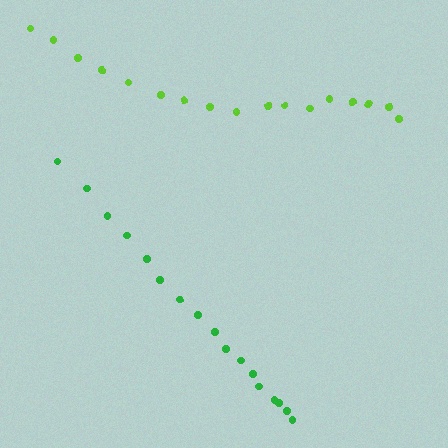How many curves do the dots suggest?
There are 2 distinct paths.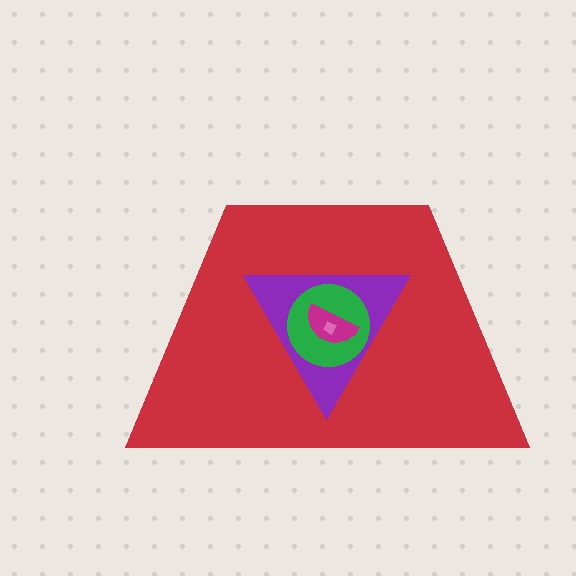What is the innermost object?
The pink diamond.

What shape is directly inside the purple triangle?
The green circle.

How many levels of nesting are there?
5.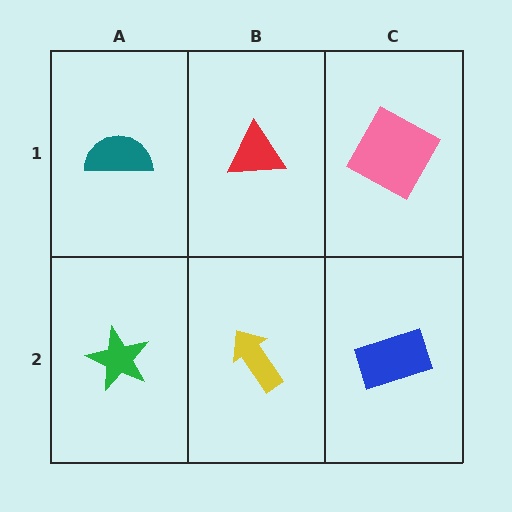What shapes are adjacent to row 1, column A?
A green star (row 2, column A), a red triangle (row 1, column B).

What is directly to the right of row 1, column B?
A pink square.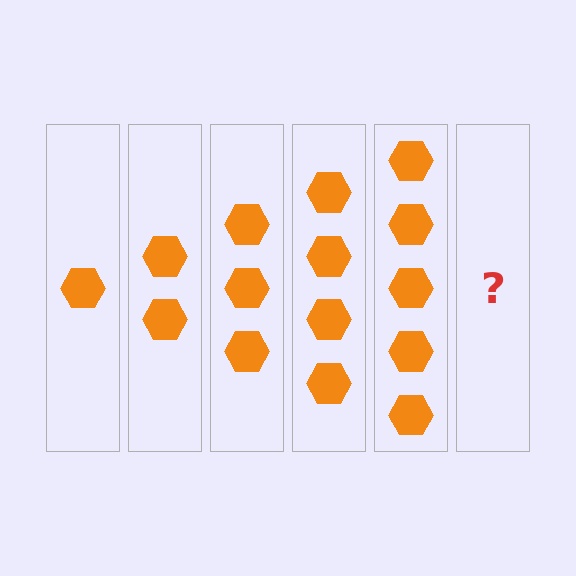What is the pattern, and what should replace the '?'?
The pattern is that each step adds one more hexagon. The '?' should be 6 hexagons.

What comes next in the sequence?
The next element should be 6 hexagons.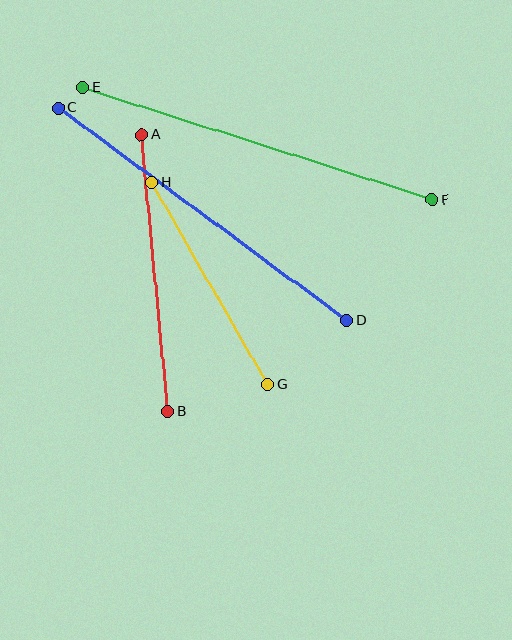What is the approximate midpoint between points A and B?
The midpoint is at approximately (155, 273) pixels.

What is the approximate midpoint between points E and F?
The midpoint is at approximately (257, 144) pixels.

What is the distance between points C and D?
The distance is approximately 358 pixels.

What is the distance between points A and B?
The distance is approximately 278 pixels.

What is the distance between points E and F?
The distance is approximately 367 pixels.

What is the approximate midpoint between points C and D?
The midpoint is at approximately (203, 214) pixels.